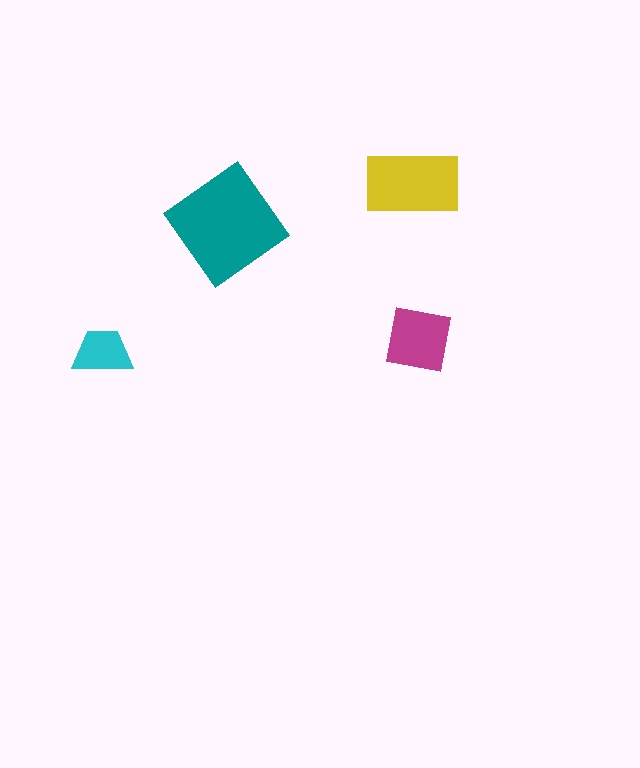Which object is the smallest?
The cyan trapezoid.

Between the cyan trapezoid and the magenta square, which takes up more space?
The magenta square.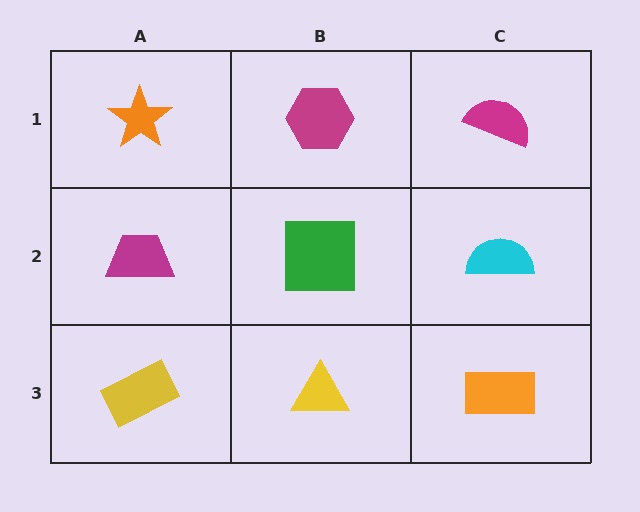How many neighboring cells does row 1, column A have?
2.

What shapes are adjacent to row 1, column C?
A cyan semicircle (row 2, column C), a magenta hexagon (row 1, column B).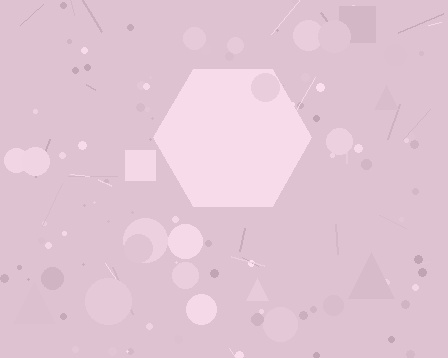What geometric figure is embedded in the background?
A hexagon is embedded in the background.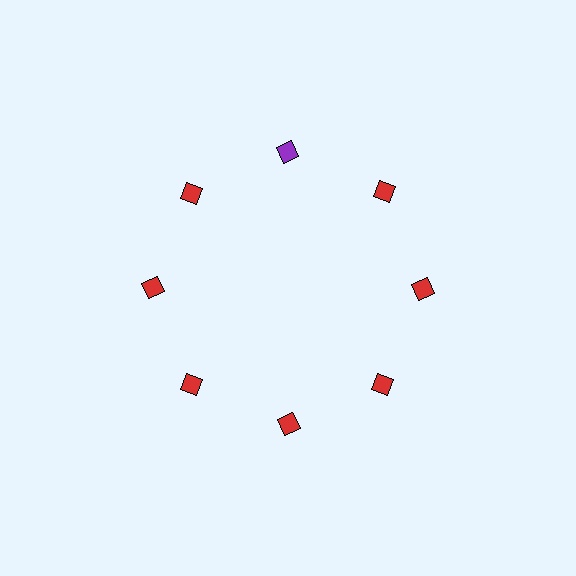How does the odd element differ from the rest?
It has a different color: purple instead of red.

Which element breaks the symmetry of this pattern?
The purple square at roughly the 12 o'clock position breaks the symmetry. All other shapes are red squares.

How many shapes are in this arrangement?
There are 8 shapes arranged in a ring pattern.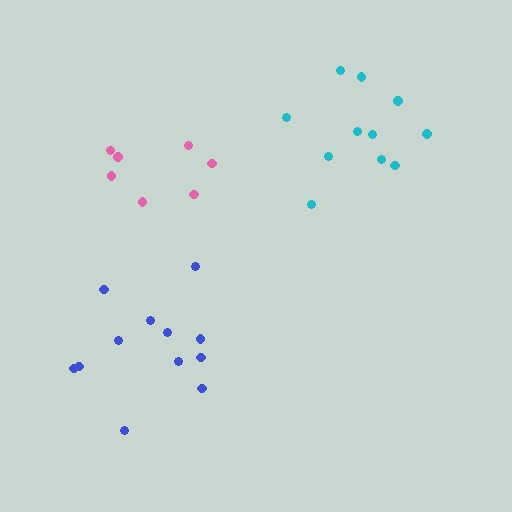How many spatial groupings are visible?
There are 3 spatial groupings.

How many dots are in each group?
Group 1: 12 dots, Group 2: 11 dots, Group 3: 7 dots (30 total).